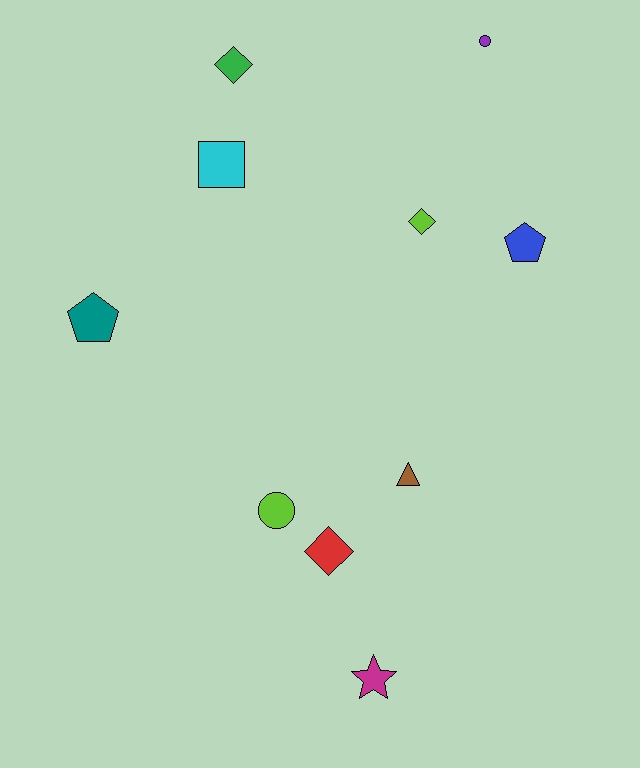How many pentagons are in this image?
There are 2 pentagons.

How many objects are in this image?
There are 10 objects.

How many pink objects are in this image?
There are no pink objects.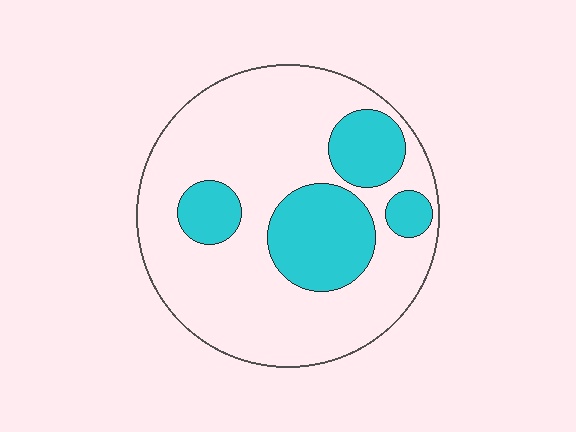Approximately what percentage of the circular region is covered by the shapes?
Approximately 25%.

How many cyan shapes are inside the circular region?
4.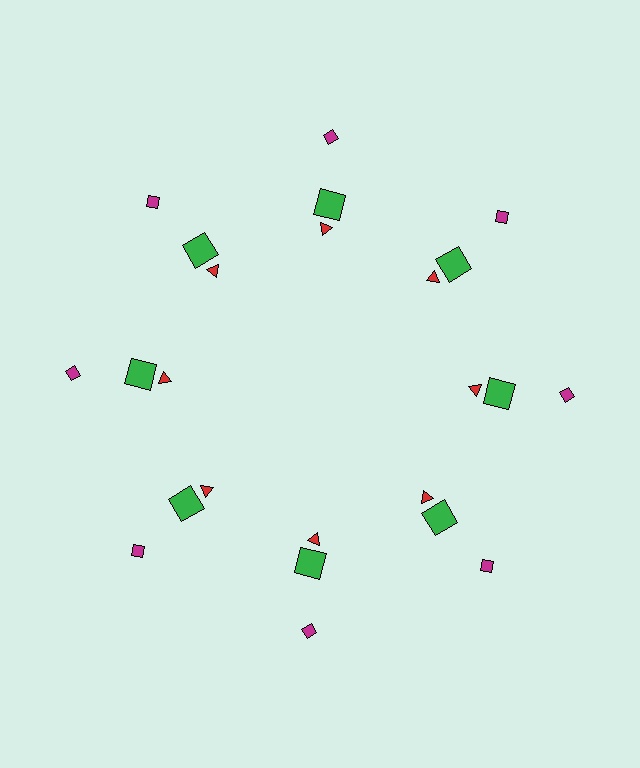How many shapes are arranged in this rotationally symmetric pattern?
There are 24 shapes, arranged in 8 groups of 3.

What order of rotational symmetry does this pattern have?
This pattern has 8-fold rotational symmetry.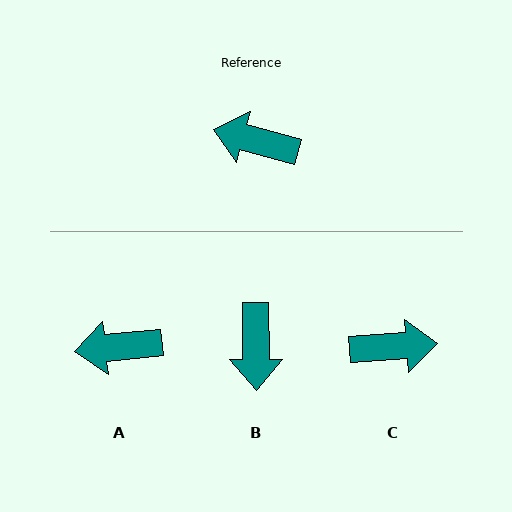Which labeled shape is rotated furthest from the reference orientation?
C, about 161 degrees away.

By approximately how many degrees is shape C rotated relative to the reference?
Approximately 161 degrees clockwise.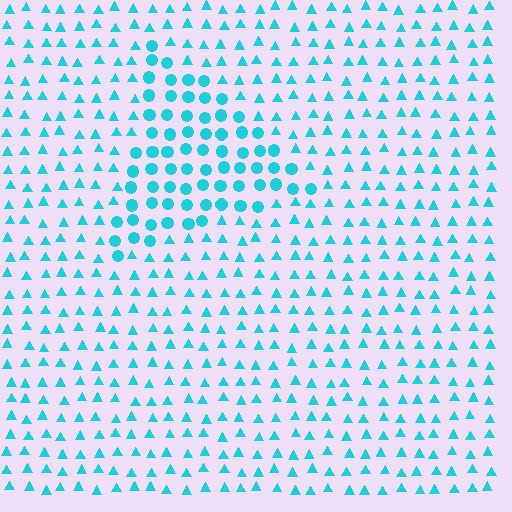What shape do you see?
I see a triangle.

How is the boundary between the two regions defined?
The boundary is defined by a change in element shape: circles inside vs. triangles outside. All elements share the same color and spacing.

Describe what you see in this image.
The image is filled with small cyan elements arranged in a uniform grid. A triangle-shaped region contains circles, while the surrounding area contains triangles. The boundary is defined purely by the change in element shape.